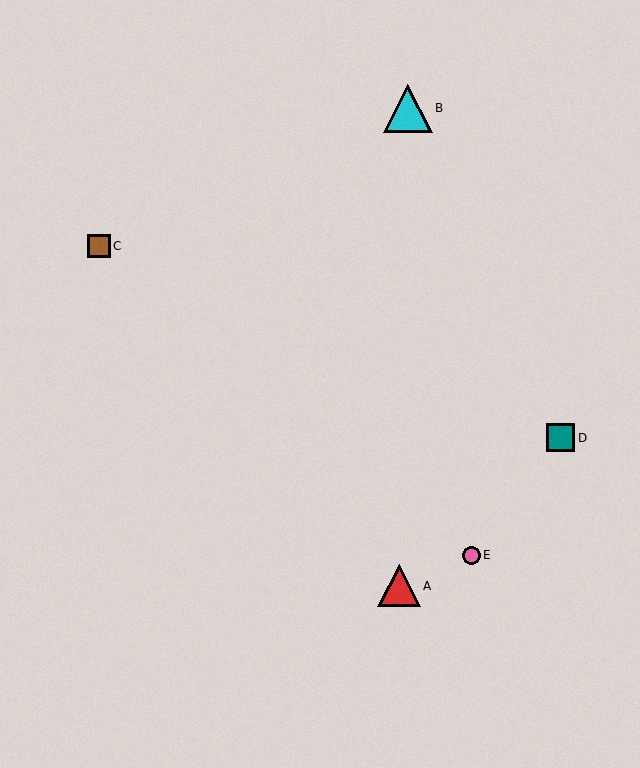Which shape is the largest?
The cyan triangle (labeled B) is the largest.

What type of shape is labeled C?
Shape C is a brown square.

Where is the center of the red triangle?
The center of the red triangle is at (399, 586).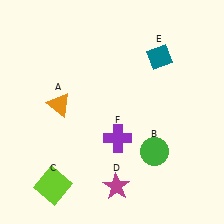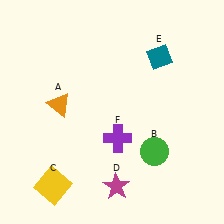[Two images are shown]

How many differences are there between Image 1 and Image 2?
There is 1 difference between the two images.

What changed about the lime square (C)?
In Image 1, C is lime. In Image 2, it changed to yellow.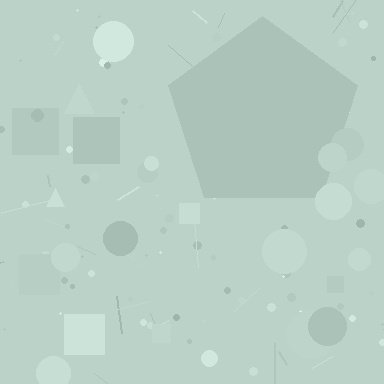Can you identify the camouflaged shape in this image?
The camouflaged shape is a pentagon.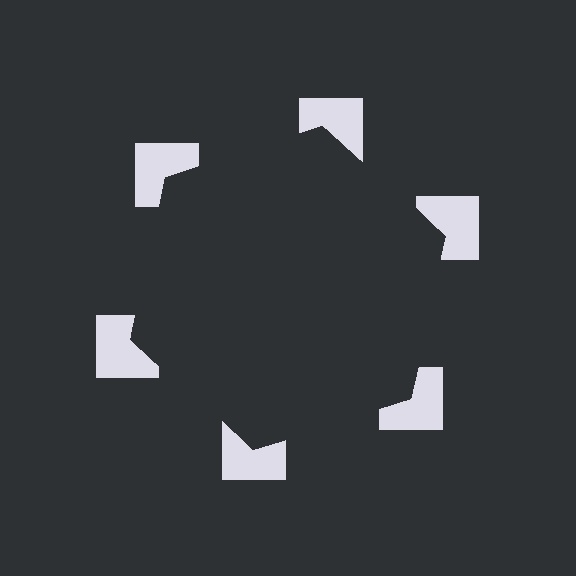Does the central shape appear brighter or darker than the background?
It typically appears slightly darker than the background, even though no actual brightness change is drawn.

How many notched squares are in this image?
There are 6 — one at each vertex of the illusory hexagon.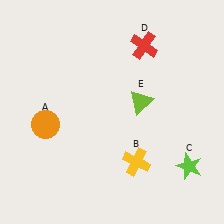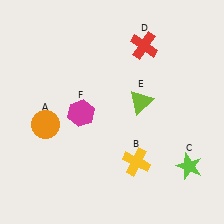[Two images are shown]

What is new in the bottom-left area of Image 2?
A magenta hexagon (F) was added in the bottom-left area of Image 2.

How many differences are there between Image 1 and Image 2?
There is 1 difference between the two images.